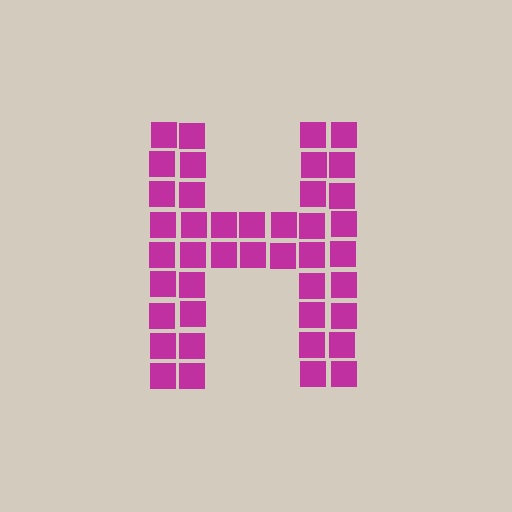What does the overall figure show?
The overall figure shows the letter H.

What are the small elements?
The small elements are squares.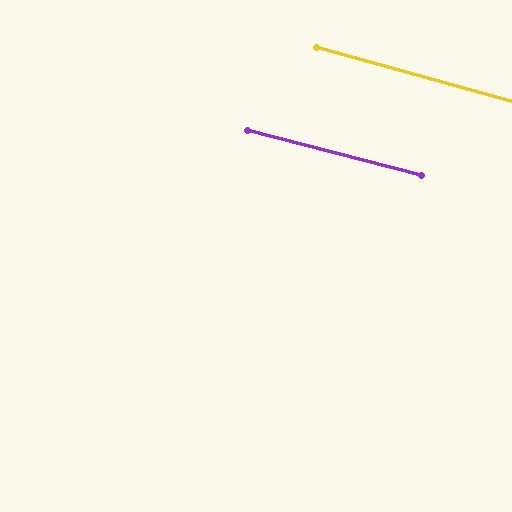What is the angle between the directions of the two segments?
Approximately 1 degree.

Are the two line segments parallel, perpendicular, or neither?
Parallel — their directions differ by only 1.3°.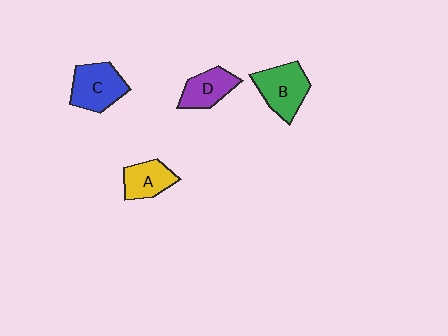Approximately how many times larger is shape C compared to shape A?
Approximately 1.3 times.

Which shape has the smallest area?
Shape A (yellow).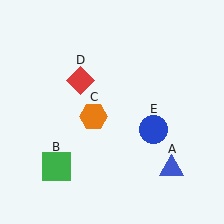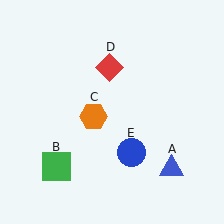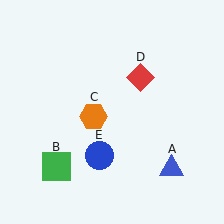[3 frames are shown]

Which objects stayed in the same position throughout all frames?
Blue triangle (object A) and green square (object B) and orange hexagon (object C) remained stationary.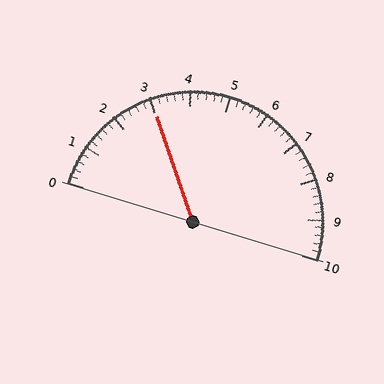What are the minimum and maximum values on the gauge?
The gauge ranges from 0 to 10.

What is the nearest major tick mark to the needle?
The nearest major tick mark is 3.